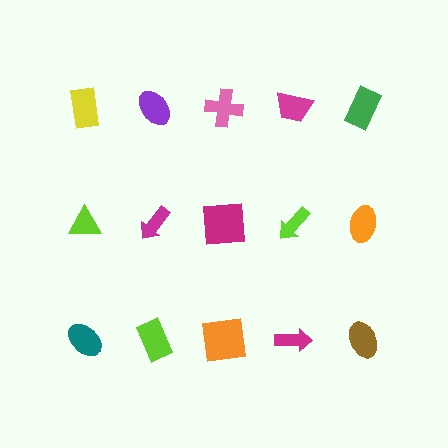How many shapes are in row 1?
5 shapes.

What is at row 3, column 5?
A brown ellipse.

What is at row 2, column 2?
A magenta arrow.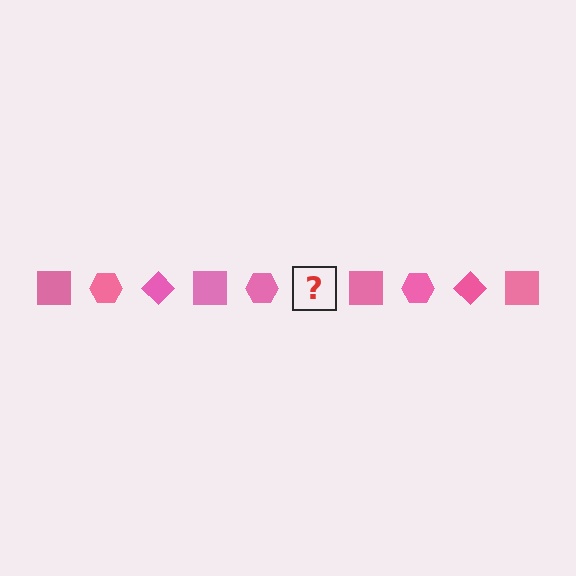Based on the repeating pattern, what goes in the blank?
The blank should be a pink diamond.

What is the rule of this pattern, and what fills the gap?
The rule is that the pattern cycles through square, hexagon, diamond shapes in pink. The gap should be filled with a pink diamond.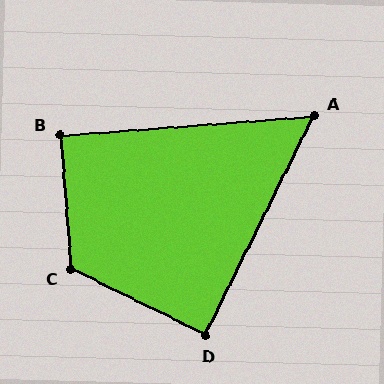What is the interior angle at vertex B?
Approximately 90 degrees (approximately right).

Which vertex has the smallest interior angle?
A, at approximately 59 degrees.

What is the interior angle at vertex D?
Approximately 90 degrees (approximately right).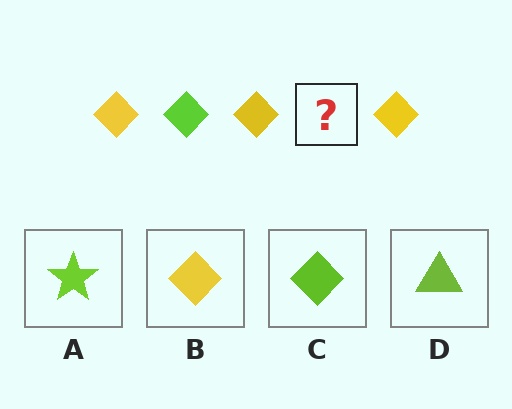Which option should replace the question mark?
Option C.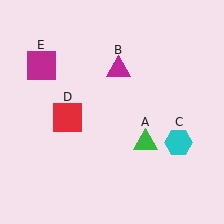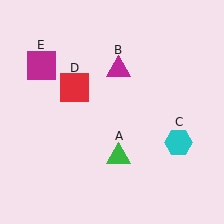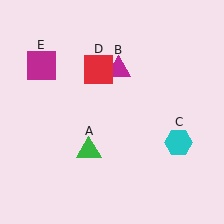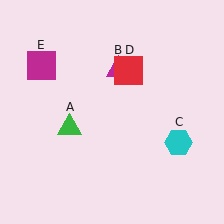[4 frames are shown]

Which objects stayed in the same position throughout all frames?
Magenta triangle (object B) and cyan hexagon (object C) and magenta square (object E) remained stationary.